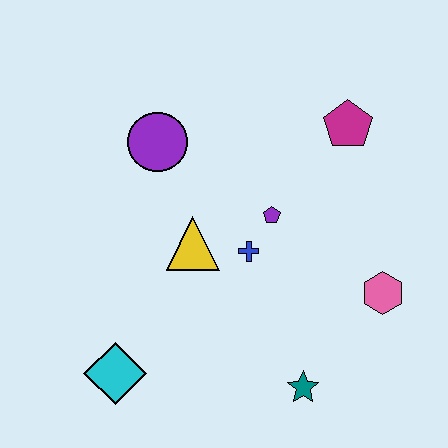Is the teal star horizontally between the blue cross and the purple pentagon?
No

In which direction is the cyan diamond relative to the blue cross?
The cyan diamond is to the left of the blue cross.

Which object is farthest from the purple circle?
The teal star is farthest from the purple circle.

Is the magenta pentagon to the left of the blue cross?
No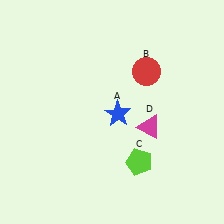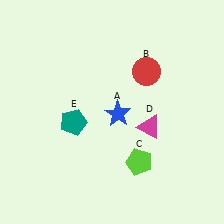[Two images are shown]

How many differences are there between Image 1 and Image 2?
There is 1 difference between the two images.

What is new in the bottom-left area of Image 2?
A teal pentagon (E) was added in the bottom-left area of Image 2.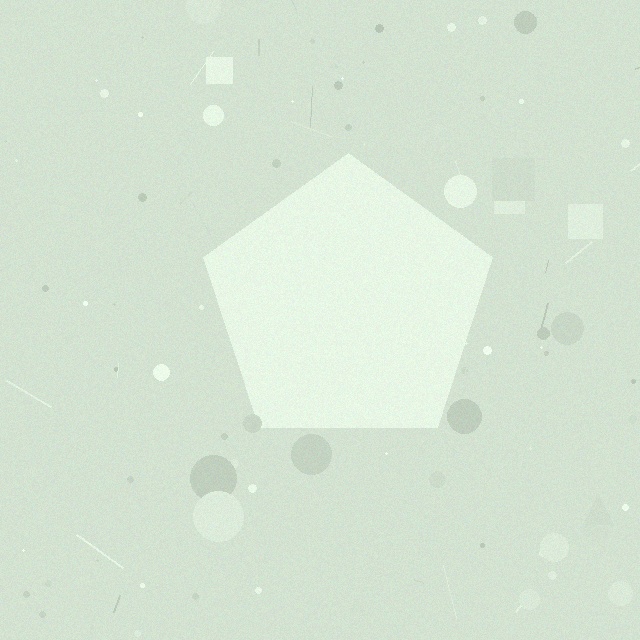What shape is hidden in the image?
A pentagon is hidden in the image.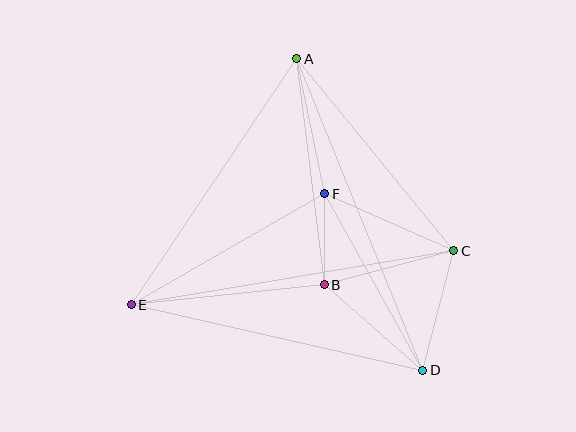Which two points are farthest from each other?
Points A and D are farthest from each other.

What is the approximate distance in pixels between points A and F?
The distance between A and F is approximately 138 pixels.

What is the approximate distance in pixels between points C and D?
The distance between C and D is approximately 124 pixels.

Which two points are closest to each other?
Points B and F are closest to each other.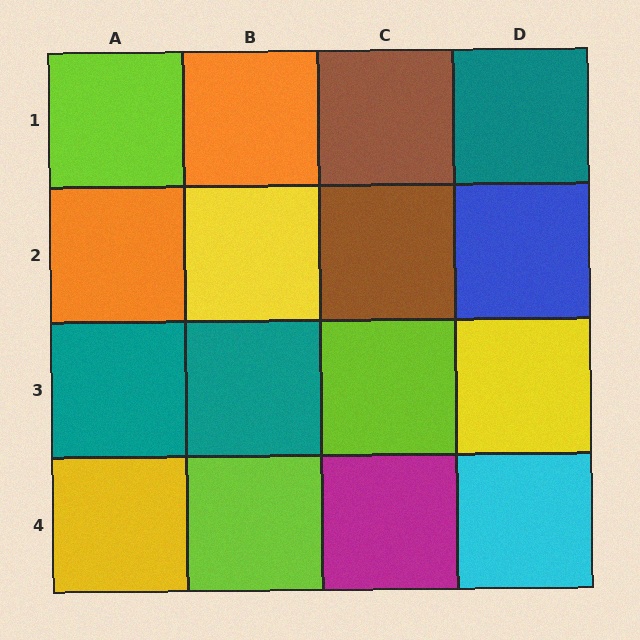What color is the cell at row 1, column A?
Lime.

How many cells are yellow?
3 cells are yellow.